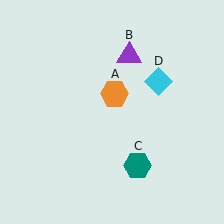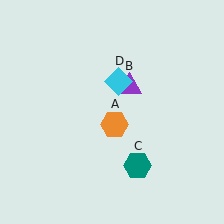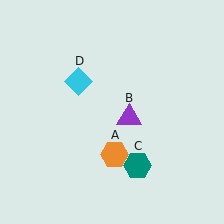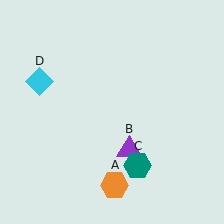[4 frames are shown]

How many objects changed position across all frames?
3 objects changed position: orange hexagon (object A), purple triangle (object B), cyan diamond (object D).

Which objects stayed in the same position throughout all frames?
Teal hexagon (object C) remained stationary.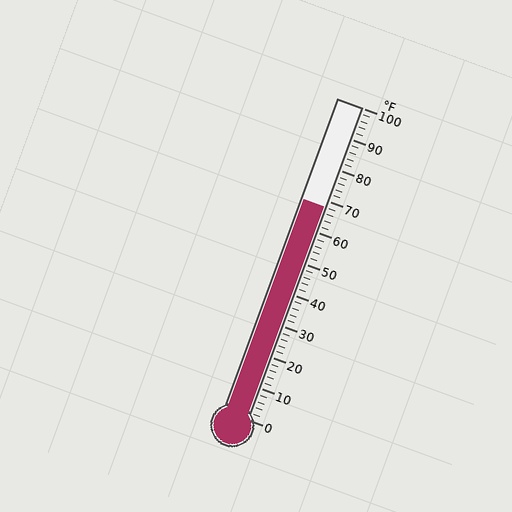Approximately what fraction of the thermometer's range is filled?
The thermometer is filled to approximately 70% of its range.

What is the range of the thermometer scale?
The thermometer scale ranges from 0°F to 100°F.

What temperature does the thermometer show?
The thermometer shows approximately 68°F.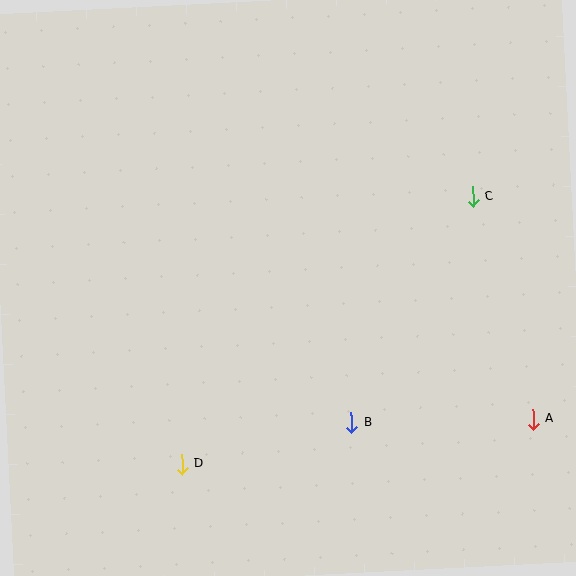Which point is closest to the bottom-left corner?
Point D is closest to the bottom-left corner.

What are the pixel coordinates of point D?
Point D is at (182, 464).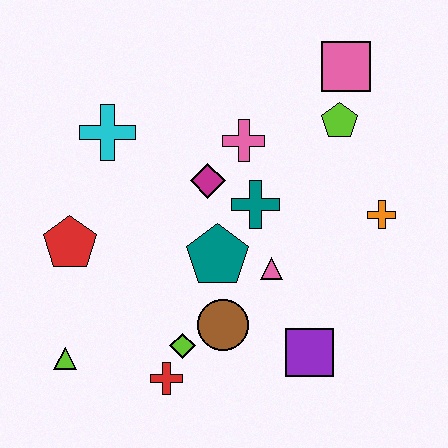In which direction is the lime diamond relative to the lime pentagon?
The lime diamond is below the lime pentagon.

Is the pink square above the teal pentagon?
Yes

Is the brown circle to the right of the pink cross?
No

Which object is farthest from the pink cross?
The lime triangle is farthest from the pink cross.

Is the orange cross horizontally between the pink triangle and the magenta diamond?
No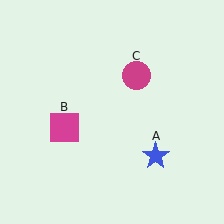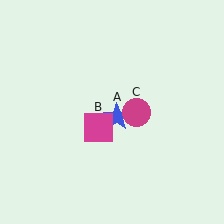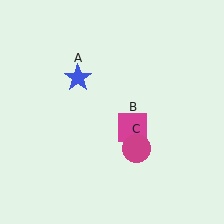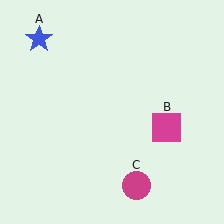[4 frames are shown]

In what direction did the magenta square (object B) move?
The magenta square (object B) moved right.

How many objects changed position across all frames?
3 objects changed position: blue star (object A), magenta square (object B), magenta circle (object C).